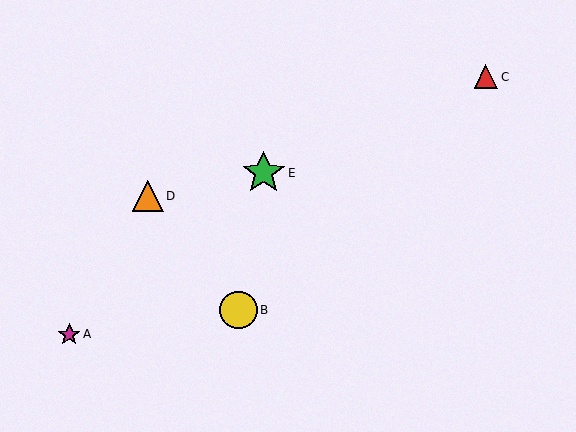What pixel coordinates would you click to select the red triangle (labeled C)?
Click at (486, 77) to select the red triangle C.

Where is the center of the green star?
The center of the green star is at (264, 173).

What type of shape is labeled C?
Shape C is a red triangle.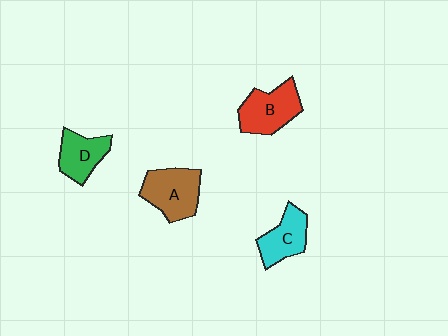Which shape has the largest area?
Shape A (brown).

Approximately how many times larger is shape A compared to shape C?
Approximately 1.3 times.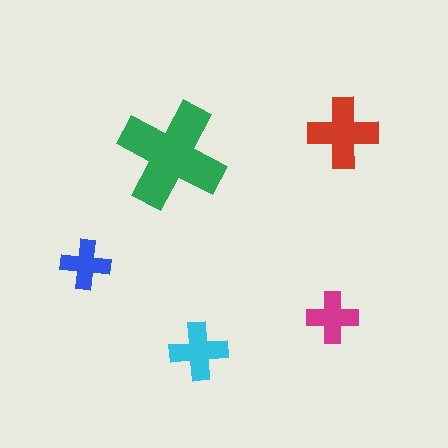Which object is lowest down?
The cyan cross is bottommost.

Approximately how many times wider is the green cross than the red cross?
About 1.5 times wider.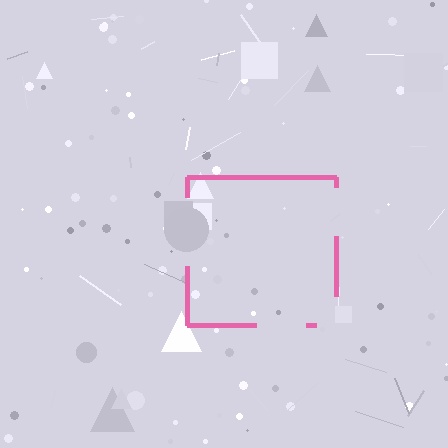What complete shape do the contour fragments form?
The contour fragments form a square.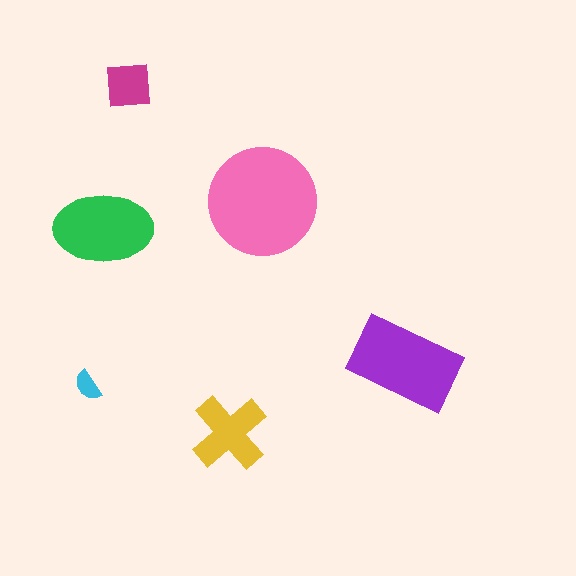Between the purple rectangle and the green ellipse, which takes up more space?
The purple rectangle.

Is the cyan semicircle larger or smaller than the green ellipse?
Smaller.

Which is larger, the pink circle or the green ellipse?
The pink circle.